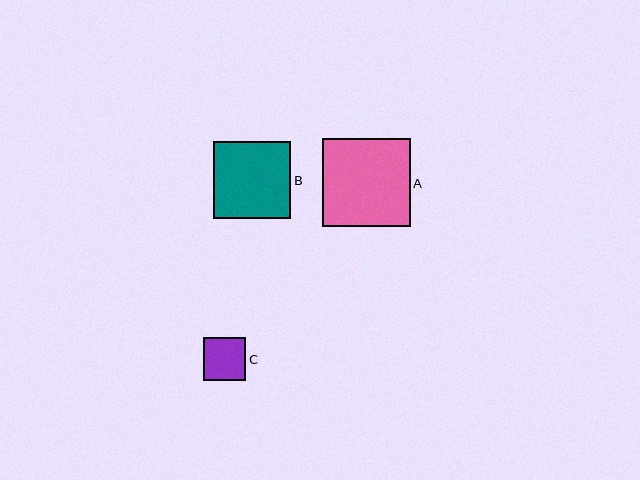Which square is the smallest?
Square C is the smallest with a size of approximately 43 pixels.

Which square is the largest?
Square A is the largest with a size of approximately 88 pixels.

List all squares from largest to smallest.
From largest to smallest: A, B, C.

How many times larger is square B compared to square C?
Square B is approximately 1.8 times the size of square C.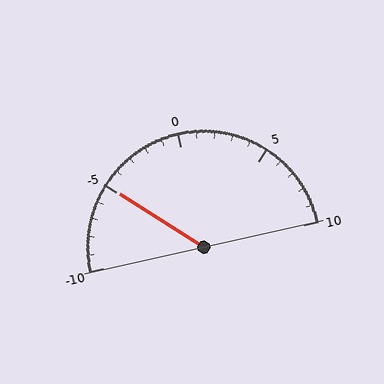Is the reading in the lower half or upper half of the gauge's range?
The reading is in the lower half of the range (-10 to 10).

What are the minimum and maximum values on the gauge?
The gauge ranges from -10 to 10.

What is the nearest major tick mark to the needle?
The nearest major tick mark is -5.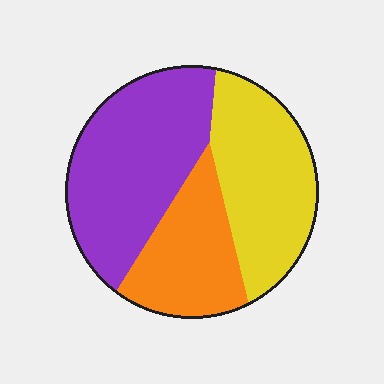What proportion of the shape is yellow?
Yellow takes up between a third and a half of the shape.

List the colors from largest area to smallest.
From largest to smallest: purple, yellow, orange.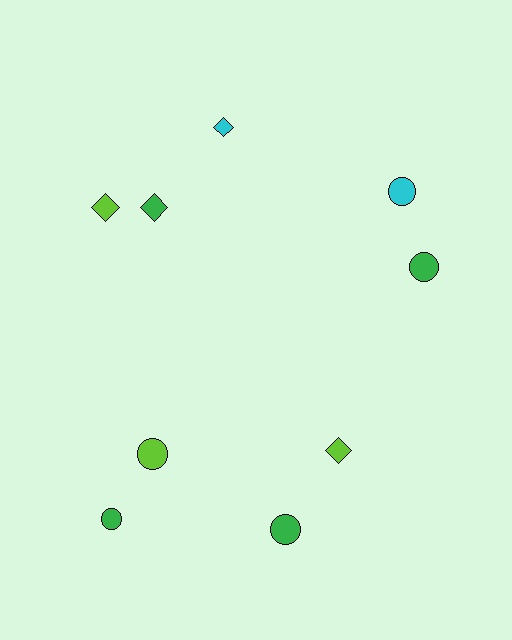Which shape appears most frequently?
Circle, with 5 objects.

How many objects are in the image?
There are 9 objects.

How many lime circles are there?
There is 1 lime circle.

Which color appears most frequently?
Green, with 4 objects.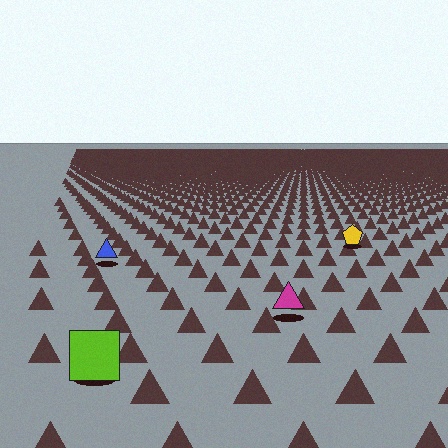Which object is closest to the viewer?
The lime square is closest. The texture marks near it are larger and more spread out.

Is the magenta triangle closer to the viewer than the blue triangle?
Yes. The magenta triangle is closer — you can tell from the texture gradient: the ground texture is coarser near it.